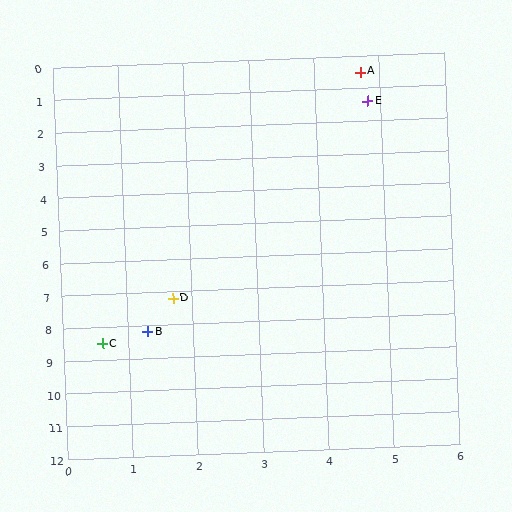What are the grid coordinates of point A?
Point A is at approximately (4.7, 0.5).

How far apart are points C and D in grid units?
Points C and D are about 1.7 grid units apart.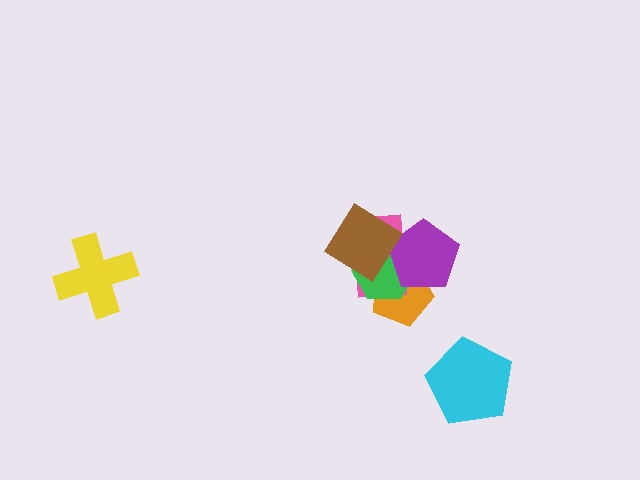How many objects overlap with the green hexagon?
4 objects overlap with the green hexagon.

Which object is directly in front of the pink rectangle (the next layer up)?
The green hexagon is directly in front of the pink rectangle.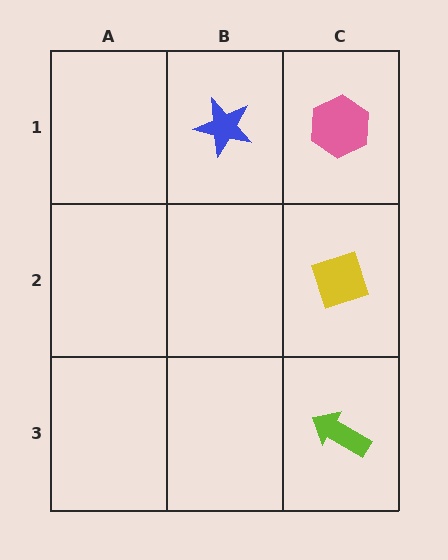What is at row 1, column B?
A blue star.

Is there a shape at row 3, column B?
No, that cell is empty.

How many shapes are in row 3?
1 shape.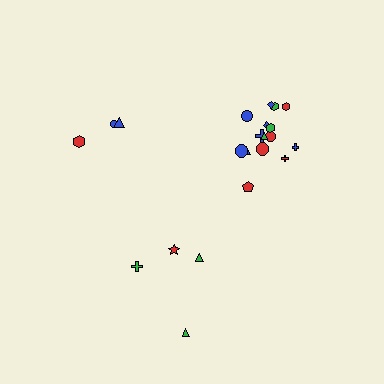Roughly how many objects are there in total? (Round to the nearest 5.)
Roughly 20 objects in total.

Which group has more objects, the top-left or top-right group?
The top-right group.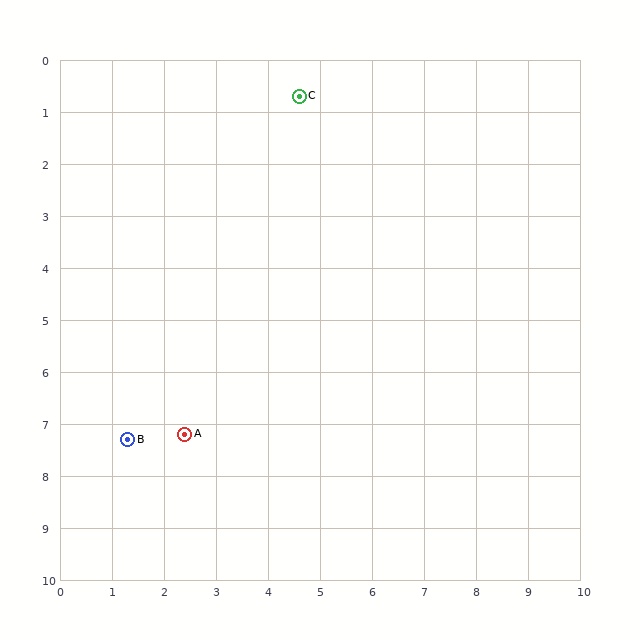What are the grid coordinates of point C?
Point C is at approximately (4.6, 0.7).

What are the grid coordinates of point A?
Point A is at approximately (2.4, 7.2).